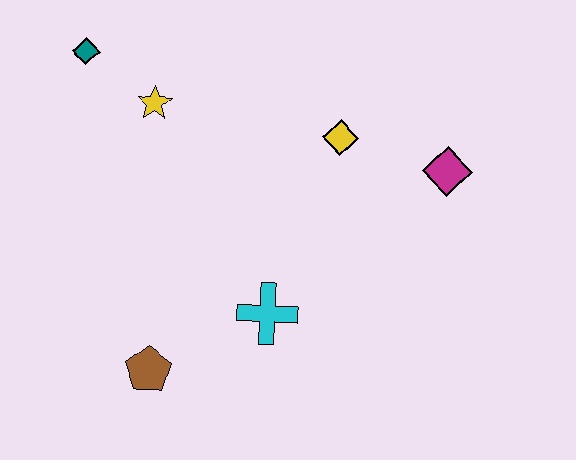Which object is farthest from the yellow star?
The magenta diamond is farthest from the yellow star.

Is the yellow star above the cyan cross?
Yes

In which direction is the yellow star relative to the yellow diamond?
The yellow star is to the left of the yellow diamond.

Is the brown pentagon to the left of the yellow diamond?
Yes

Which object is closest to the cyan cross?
The brown pentagon is closest to the cyan cross.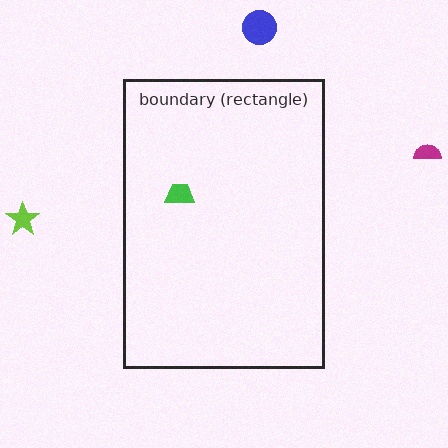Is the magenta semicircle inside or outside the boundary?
Outside.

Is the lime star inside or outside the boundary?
Outside.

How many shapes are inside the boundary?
1 inside, 3 outside.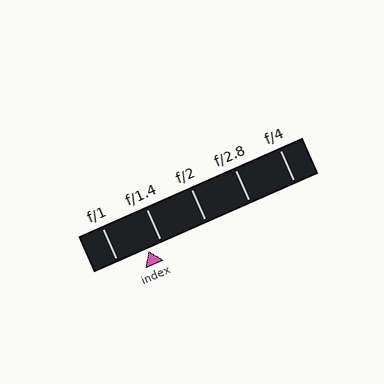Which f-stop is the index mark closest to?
The index mark is closest to f/1.4.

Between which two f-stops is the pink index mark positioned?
The index mark is between f/1 and f/1.4.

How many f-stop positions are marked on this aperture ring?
There are 5 f-stop positions marked.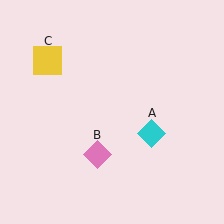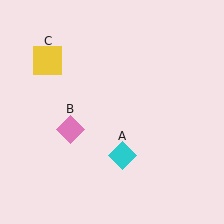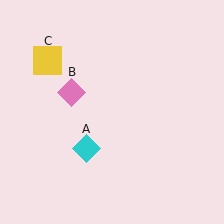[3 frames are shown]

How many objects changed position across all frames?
2 objects changed position: cyan diamond (object A), pink diamond (object B).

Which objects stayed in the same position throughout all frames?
Yellow square (object C) remained stationary.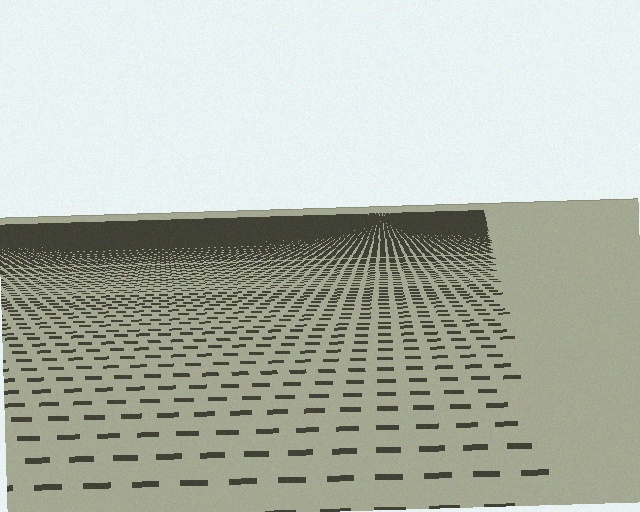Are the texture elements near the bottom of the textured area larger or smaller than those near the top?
Larger. Near the bottom, elements are closer to the viewer and appear at a bigger on-screen size.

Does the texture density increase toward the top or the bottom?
Density increases toward the top.